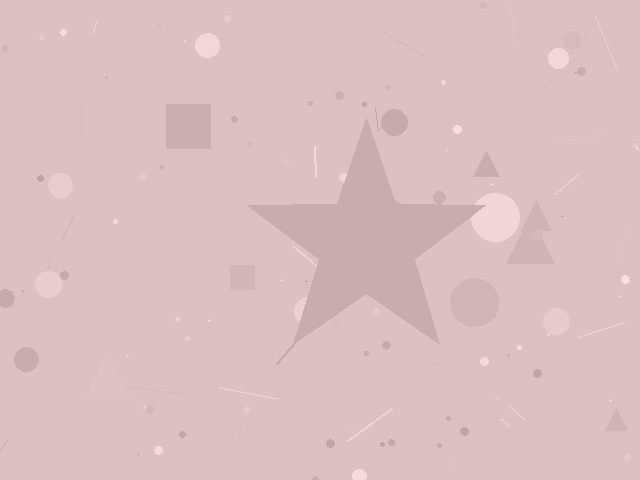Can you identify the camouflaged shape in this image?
The camouflaged shape is a star.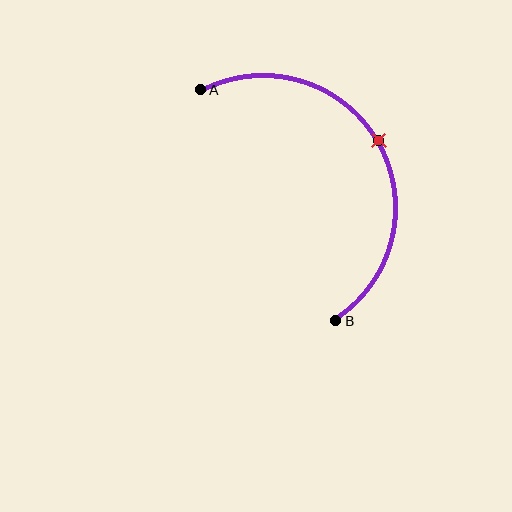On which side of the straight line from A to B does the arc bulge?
The arc bulges to the right of the straight line connecting A and B.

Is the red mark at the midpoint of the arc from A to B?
Yes. The red mark lies on the arc at equal arc-length from both A and B — it is the arc midpoint.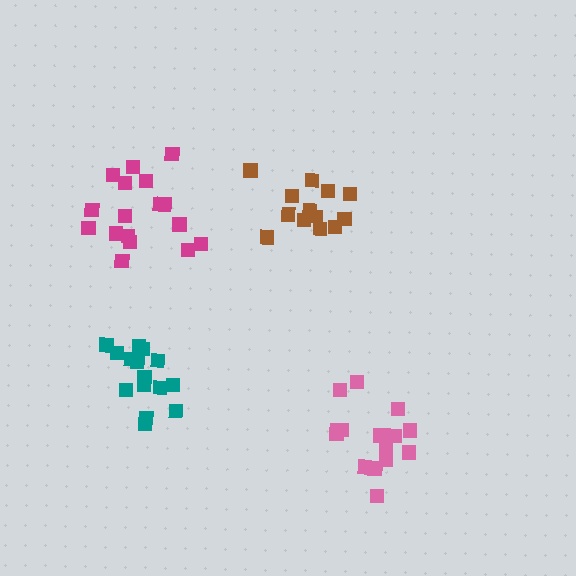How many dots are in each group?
Group 1: 13 dots, Group 2: 16 dots, Group 3: 16 dots, Group 4: 17 dots (62 total).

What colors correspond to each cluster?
The clusters are colored: brown, teal, pink, magenta.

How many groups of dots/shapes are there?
There are 4 groups.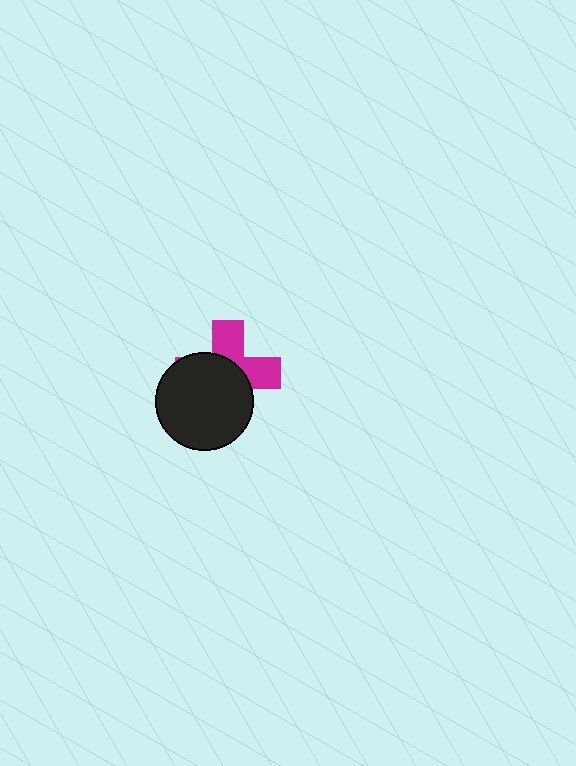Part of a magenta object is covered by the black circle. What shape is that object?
It is a cross.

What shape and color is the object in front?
The object in front is a black circle.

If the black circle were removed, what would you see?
You would see the complete magenta cross.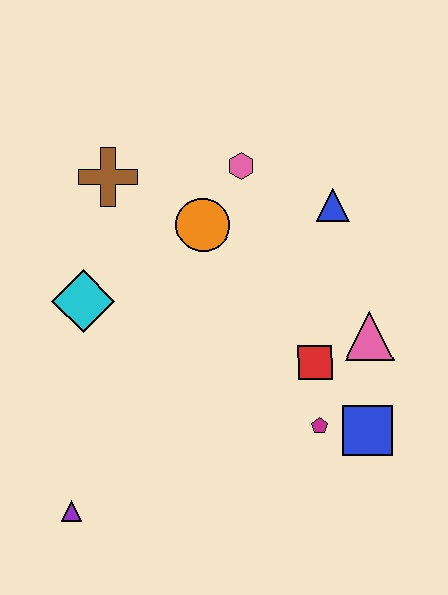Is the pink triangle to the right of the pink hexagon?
Yes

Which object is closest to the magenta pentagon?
The blue square is closest to the magenta pentagon.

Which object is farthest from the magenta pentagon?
The brown cross is farthest from the magenta pentagon.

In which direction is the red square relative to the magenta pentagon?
The red square is above the magenta pentagon.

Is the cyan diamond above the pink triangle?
Yes